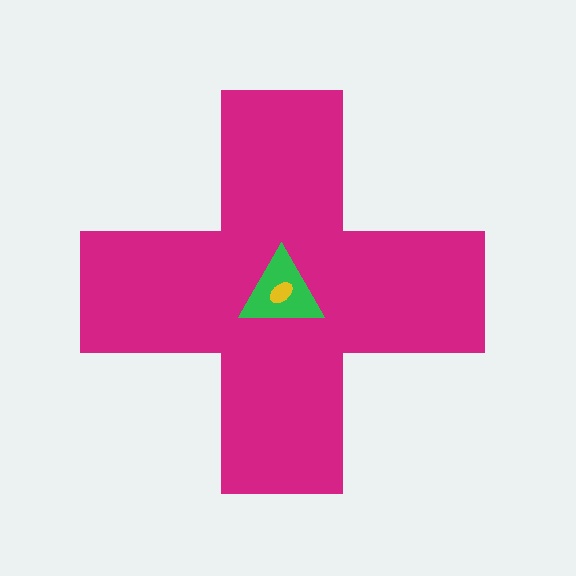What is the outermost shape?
The magenta cross.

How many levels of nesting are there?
3.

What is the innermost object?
The yellow ellipse.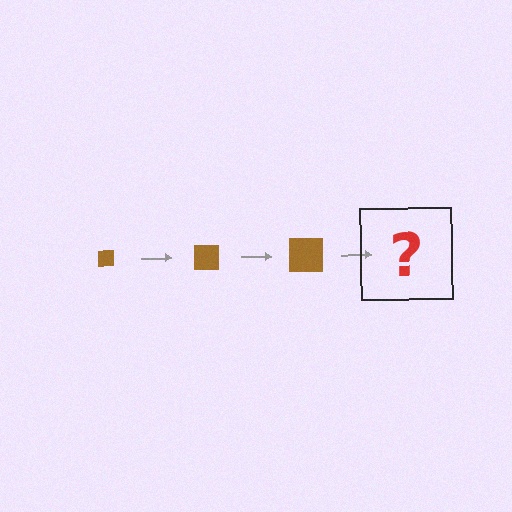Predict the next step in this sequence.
The next step is a brown square, larger than the previous one.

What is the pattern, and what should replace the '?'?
The pattern is that the square gets progressively larger each step. The '?' should be a brown square, larger than the previous one.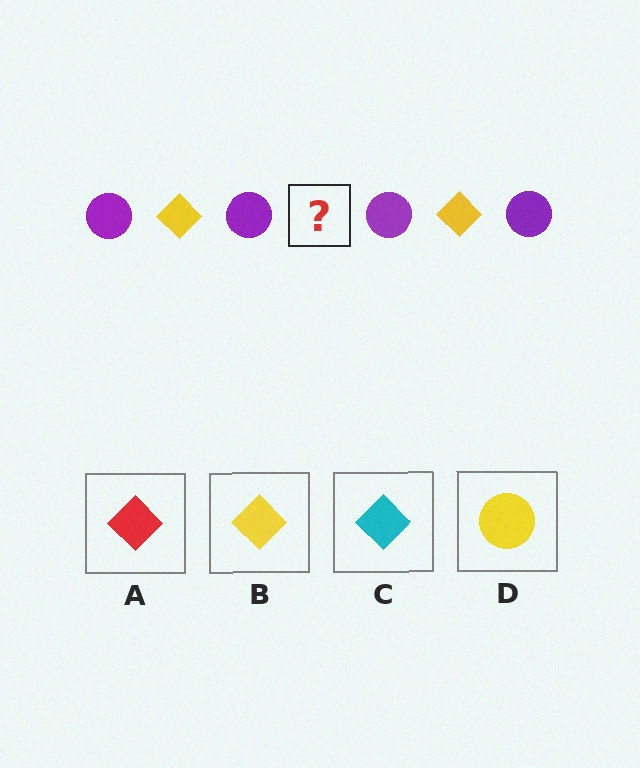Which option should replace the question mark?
Option B.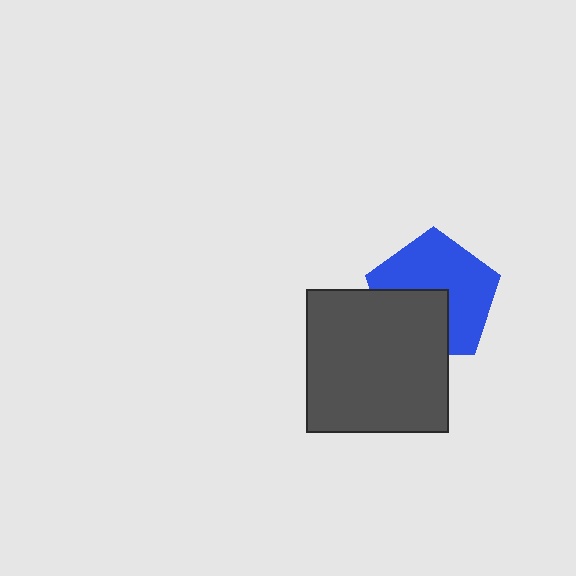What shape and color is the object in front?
The object in front is a dark gray square.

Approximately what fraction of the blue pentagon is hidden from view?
Roughly 38% of the blue pentagon is hidden behind the dark gray square.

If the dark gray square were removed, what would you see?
You would see the complete blue pentagon.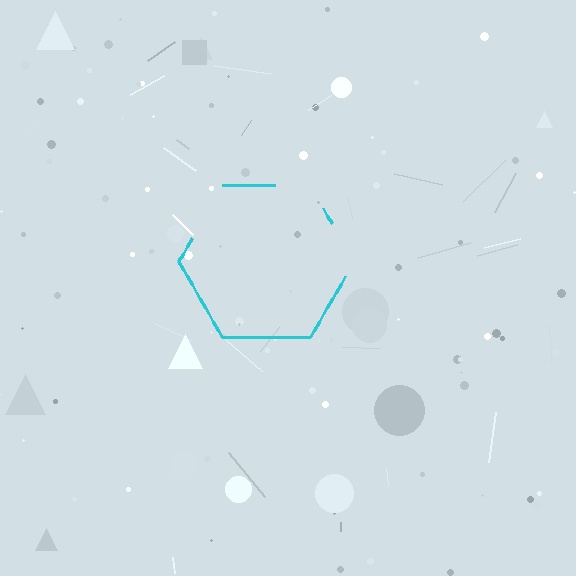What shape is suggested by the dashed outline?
The dashed outline suggests a hexagon.